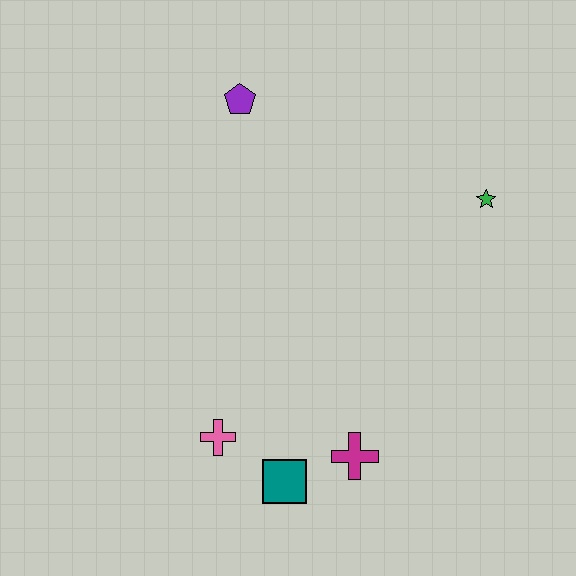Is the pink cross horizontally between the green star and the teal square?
No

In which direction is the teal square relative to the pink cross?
The teal square is to the right of the pink cross.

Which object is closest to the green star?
The purple pentagon is closest to the green star.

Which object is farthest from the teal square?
The purple pentagon is farthest from the teal square.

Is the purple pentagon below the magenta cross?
No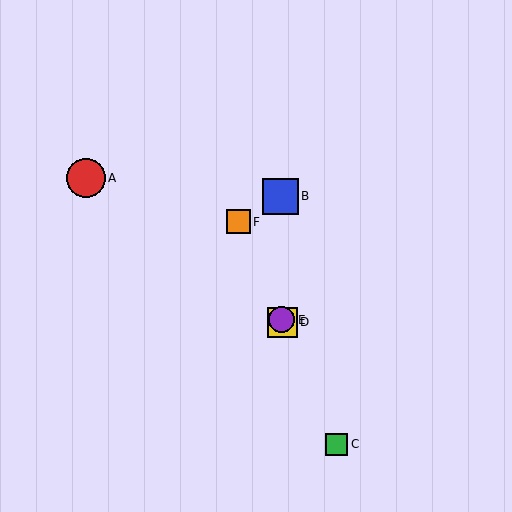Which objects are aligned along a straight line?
Objects C, D, E, F are aligned along a straight line.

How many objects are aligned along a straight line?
4 objects (C, D, E, F) are aligned along a straight line.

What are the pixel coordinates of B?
Object B is at (280, 196).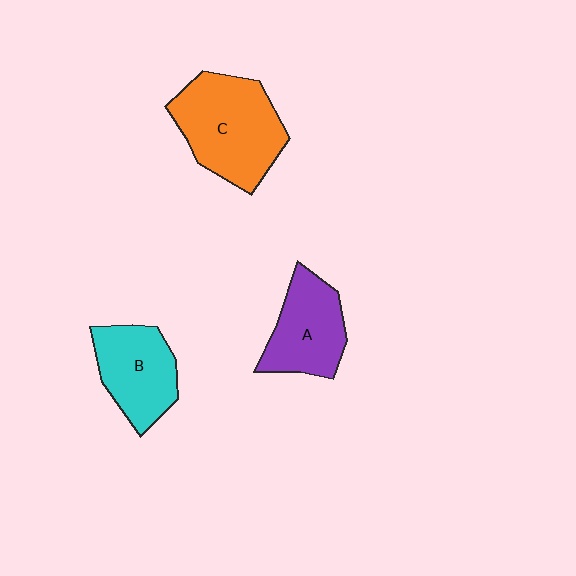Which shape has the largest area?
Shape C (orange).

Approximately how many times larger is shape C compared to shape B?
Approximately 1.4 times.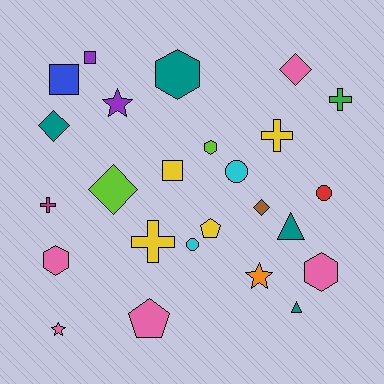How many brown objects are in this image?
There is 1 brown object.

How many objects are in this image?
There are 25 objects.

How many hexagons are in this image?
There are 4 hexagons.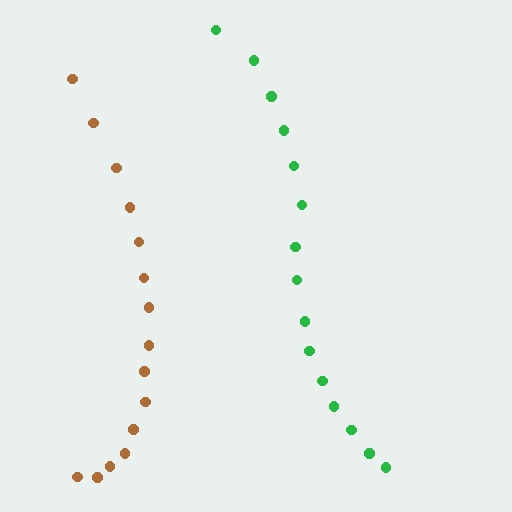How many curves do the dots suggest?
There are 2 distinct paths.